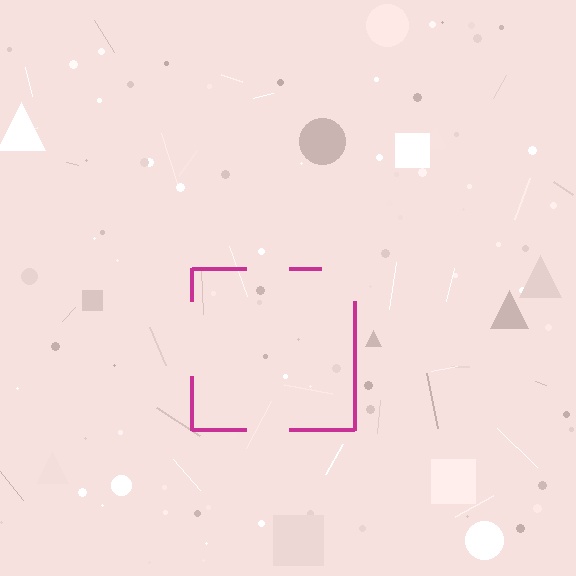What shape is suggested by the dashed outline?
The dashed outline suggests a square.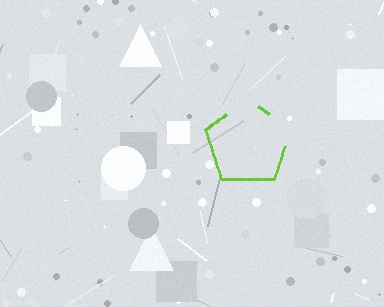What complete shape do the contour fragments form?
The contour fragments form a pentagon.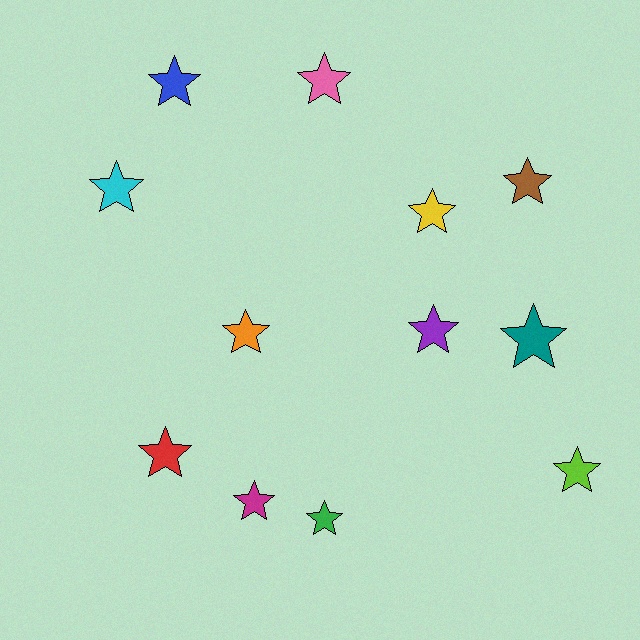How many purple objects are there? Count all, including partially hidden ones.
There is 1 purple object.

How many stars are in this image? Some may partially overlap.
There are 12 stars.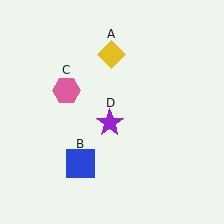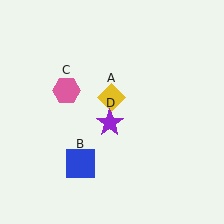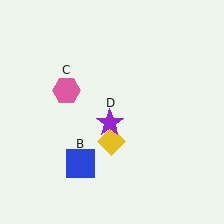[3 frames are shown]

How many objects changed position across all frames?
1 object changed position: yellow diamond (object A).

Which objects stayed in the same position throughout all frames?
Blue square (object B) and pink hexagon (object C) and purple star (object D) remained stationary.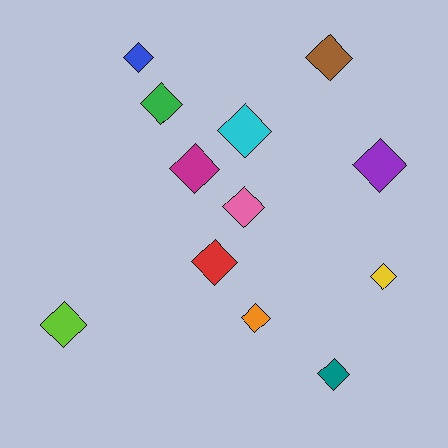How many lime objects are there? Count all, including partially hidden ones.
There is 1 lime object.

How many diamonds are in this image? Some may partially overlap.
There are 12 diamonds.